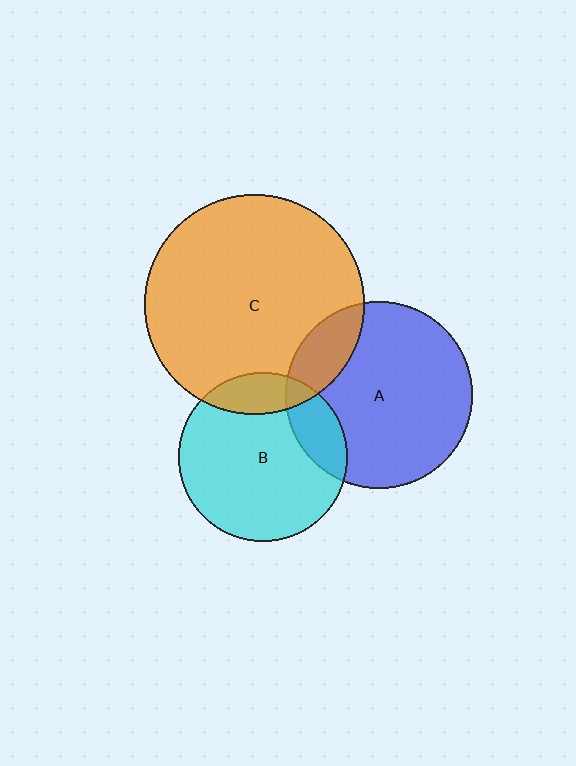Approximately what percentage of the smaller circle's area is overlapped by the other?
Approximately 15%.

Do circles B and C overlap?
Yes.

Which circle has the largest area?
Circle C (orange).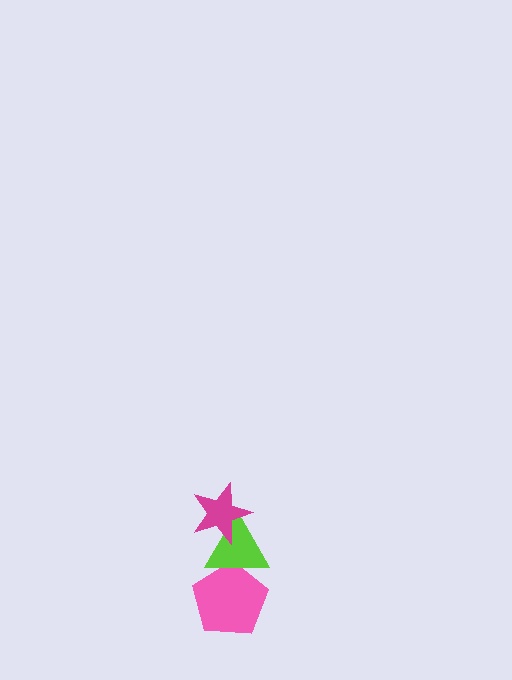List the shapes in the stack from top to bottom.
From top to bottom: the magenta star, the lime triangle, the pink pentagon.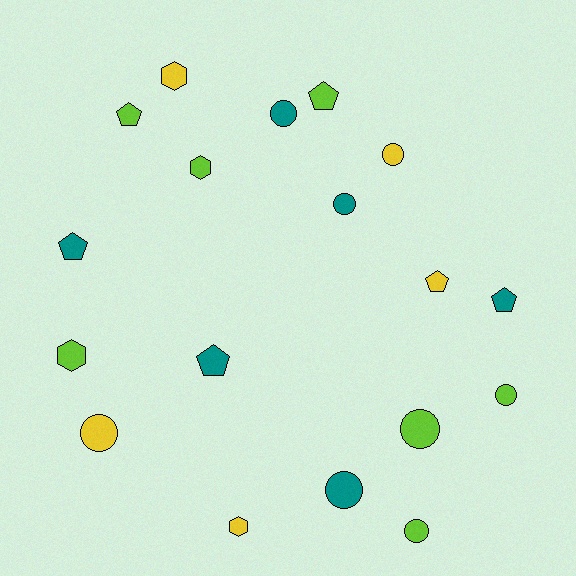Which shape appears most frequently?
Circle, with 8 objects.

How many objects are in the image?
There are 18 objects.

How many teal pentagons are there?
There are 3 teal pentagons.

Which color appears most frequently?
Lime, with 7 objects.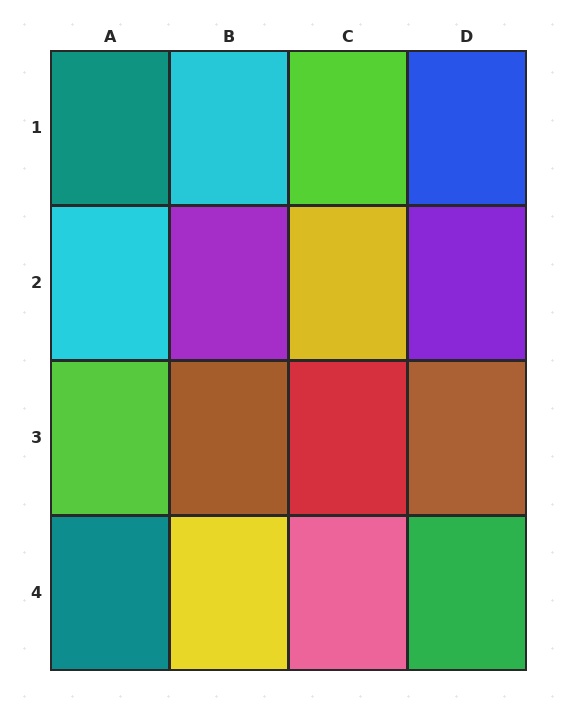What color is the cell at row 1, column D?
Blue.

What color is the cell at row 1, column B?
Cyan.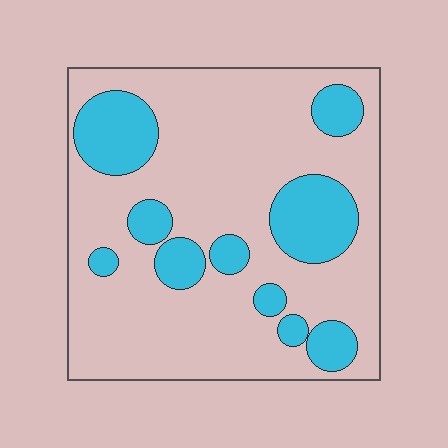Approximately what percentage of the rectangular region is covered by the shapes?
Approximately 25%.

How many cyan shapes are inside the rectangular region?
10.